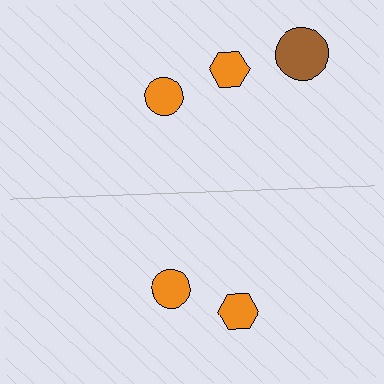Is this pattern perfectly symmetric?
No, the pattern is not perfectly symmetric. A brown circle is missing from the bottom side.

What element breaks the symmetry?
A brown circle is missing from the bottom side.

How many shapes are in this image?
There are 5 shapes in this image.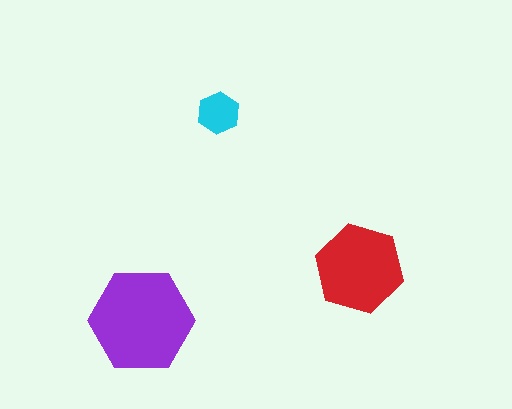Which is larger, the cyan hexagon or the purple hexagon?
The purple one.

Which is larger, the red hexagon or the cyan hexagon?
The red one.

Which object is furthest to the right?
The red hexagon is rightmost.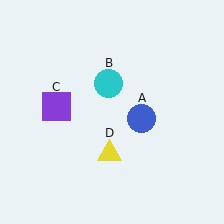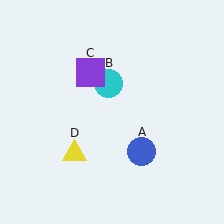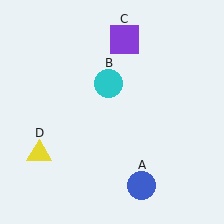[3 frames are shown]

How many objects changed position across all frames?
3 objects changed position: blue circle (object A), purple square (object C), yellow triangle (object D).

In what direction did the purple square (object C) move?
The purple square (object C) moved up and to the right.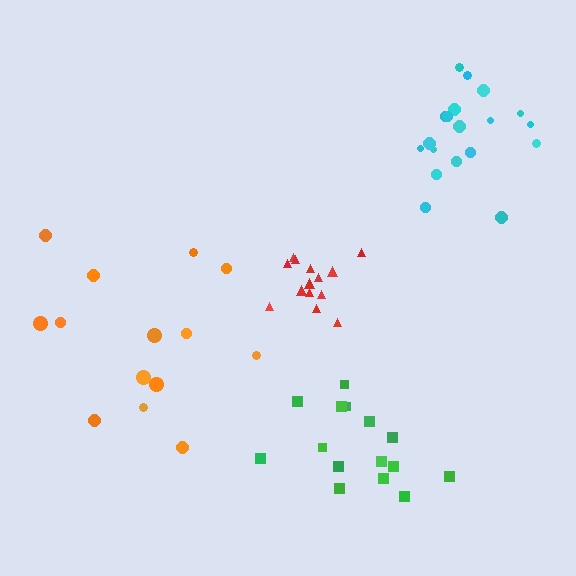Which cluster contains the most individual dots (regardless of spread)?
Cyan (19).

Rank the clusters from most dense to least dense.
red, cyan, green, orange.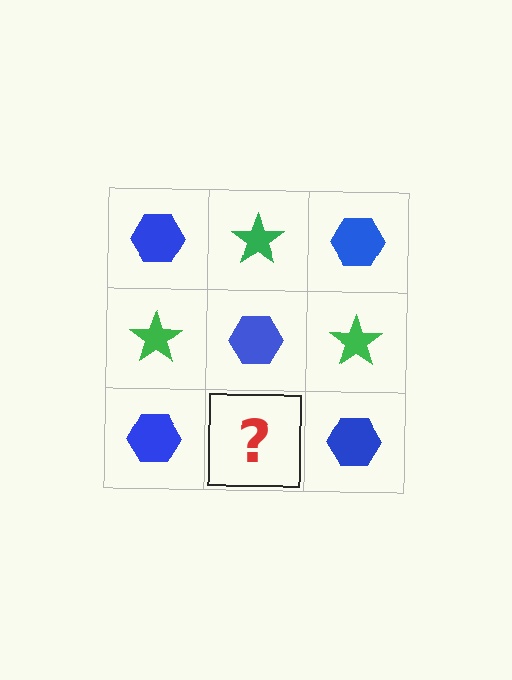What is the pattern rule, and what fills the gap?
The rule is that it alternates blue hexagon and green star in a checkerboard pattern. The gap should be filled with a green star.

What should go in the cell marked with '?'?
The missing cell should contain a green star.